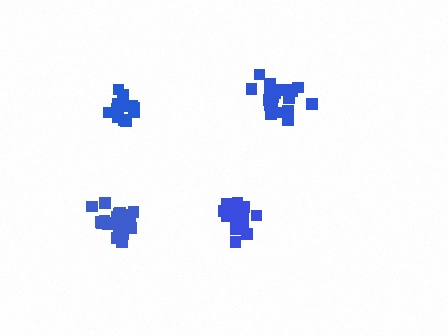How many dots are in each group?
Group 1: 19 dots, Group 2: 14 dots, Group 3: 20 dots, Group 4: 20 dots (73 total).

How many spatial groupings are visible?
There are 4 spatial groupings.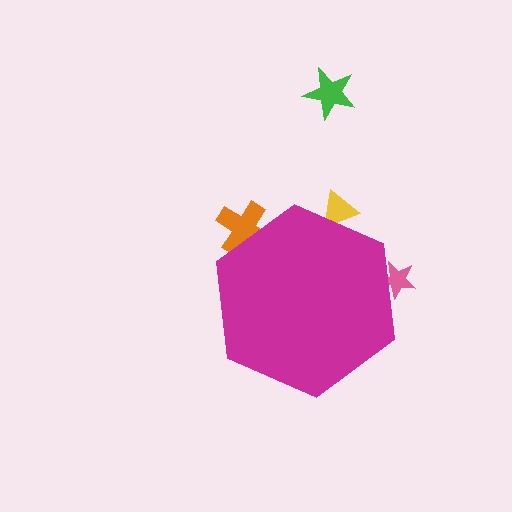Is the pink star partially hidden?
Yes, the pink star is partially hidden behind the magenta hexagon.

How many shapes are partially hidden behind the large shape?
3 shapes are partially hidden.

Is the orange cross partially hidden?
Yes, the orange cross is partially hidden behind the magenta hexagon.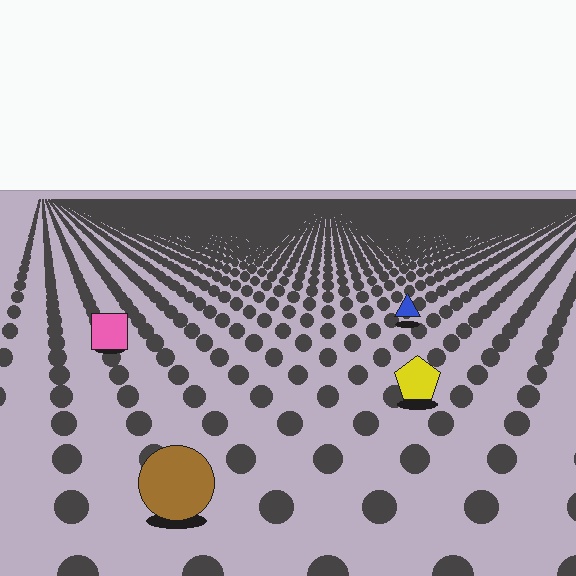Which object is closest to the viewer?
The brown circle is closest. The texture marks near it are larger and more spread out.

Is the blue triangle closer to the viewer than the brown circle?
No. The brown circle is closer — you can tell from the texture gradient: the ground texture is coarser near it.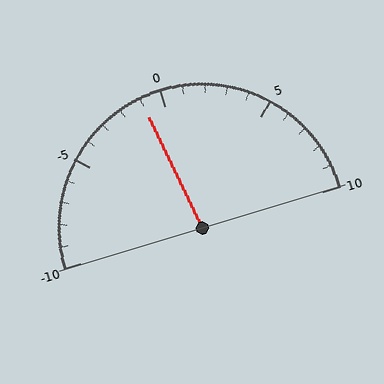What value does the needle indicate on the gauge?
The needle indicates approximately -1.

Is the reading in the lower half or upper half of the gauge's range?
The reading is in the lower half of the range (-10 to 10).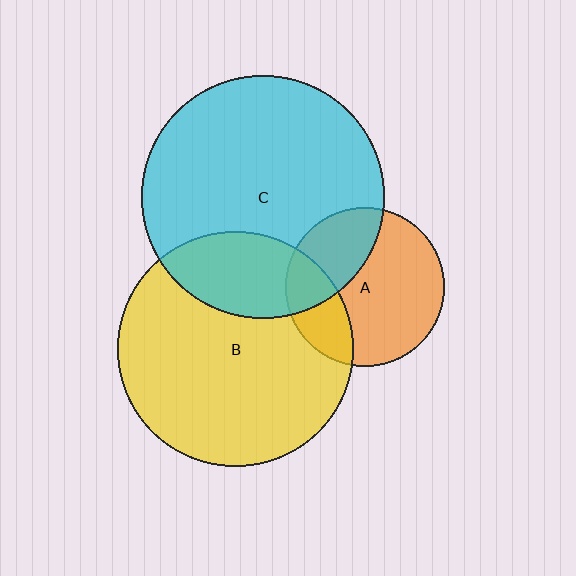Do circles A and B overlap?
Yes.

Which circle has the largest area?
Circle C (cyan).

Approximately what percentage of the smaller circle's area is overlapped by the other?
Approximately 25%.